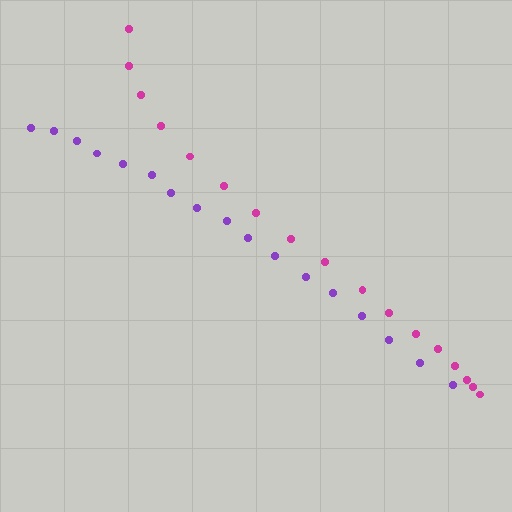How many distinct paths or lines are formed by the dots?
There are 2 distinct paths.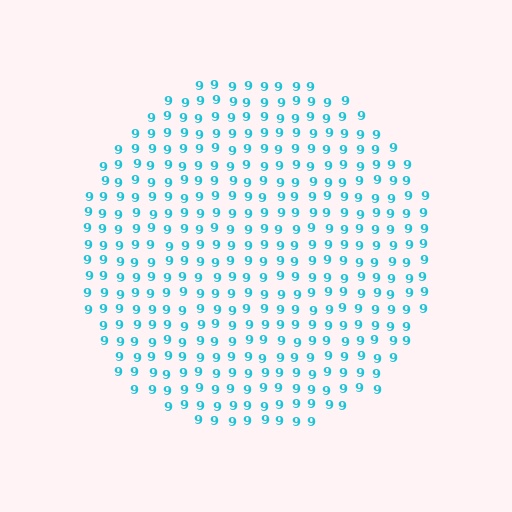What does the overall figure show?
The overall figure shows a circle.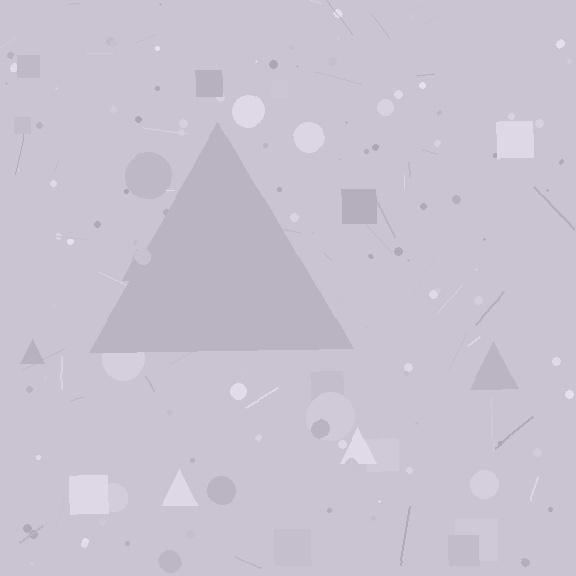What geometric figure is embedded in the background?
A triangle is embedded in the background.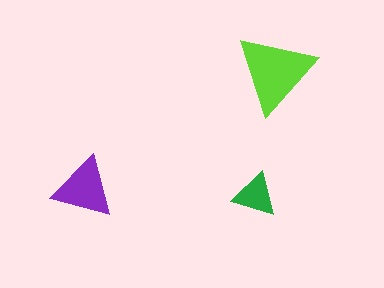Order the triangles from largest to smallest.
the lime one, the purple one, the green one.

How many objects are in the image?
There are 3 objects in the image.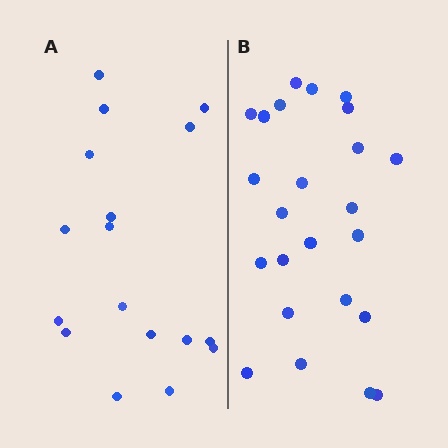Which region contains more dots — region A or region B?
Region B (the right region) has more dots.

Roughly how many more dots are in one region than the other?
Region B has roughly 8 or so more dots than region A.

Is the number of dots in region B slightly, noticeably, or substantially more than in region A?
Region B has noticeably more, but not dramatically so. The ratio is roughly 1.4 to 1.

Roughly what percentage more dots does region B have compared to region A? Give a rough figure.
About 40% more.